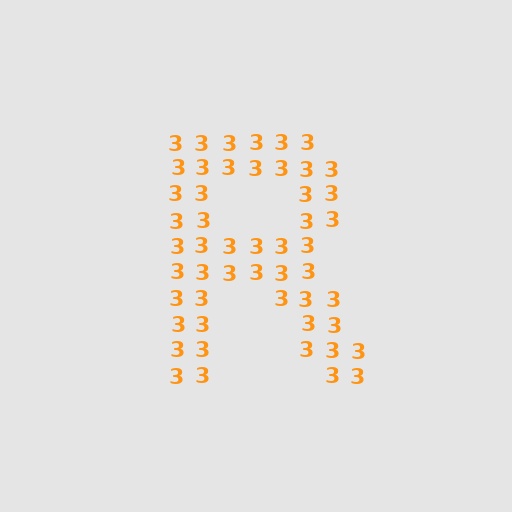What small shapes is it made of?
It is made of small digit 3's.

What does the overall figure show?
The overall figure shows the letter R.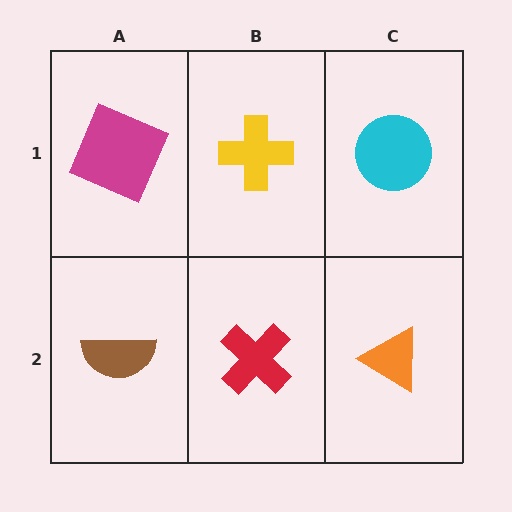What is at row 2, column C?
An orange triangle.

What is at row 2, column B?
A red cross.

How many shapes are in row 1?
3 shapes.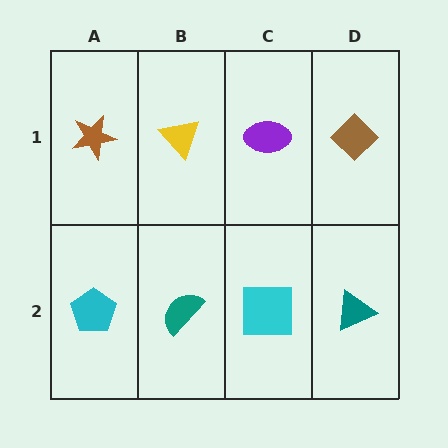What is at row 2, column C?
A cyan square.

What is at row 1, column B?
A yellow triangle.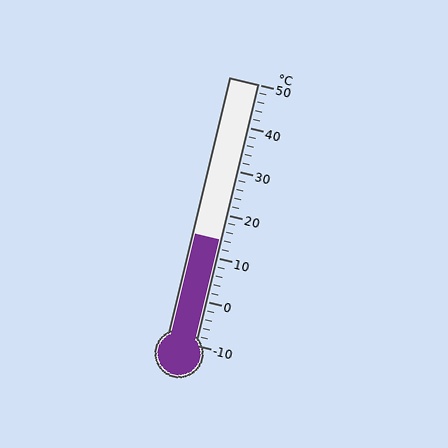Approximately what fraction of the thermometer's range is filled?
The thermometer is filled to approximately 40% of its range.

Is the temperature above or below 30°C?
The temperature is below 30°C.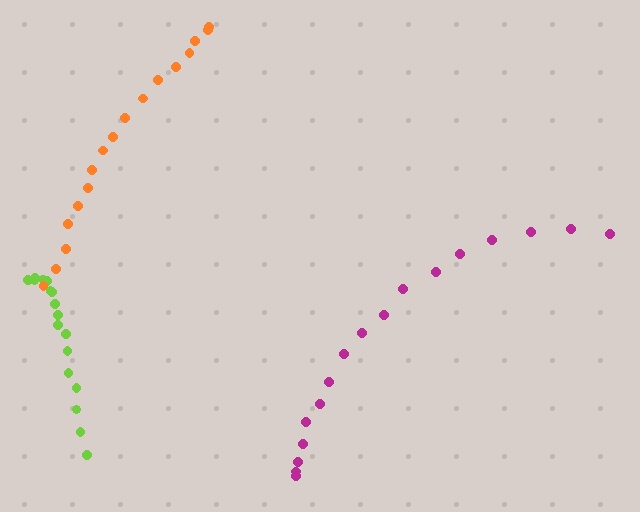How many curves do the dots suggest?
There are 3 distinct paths.